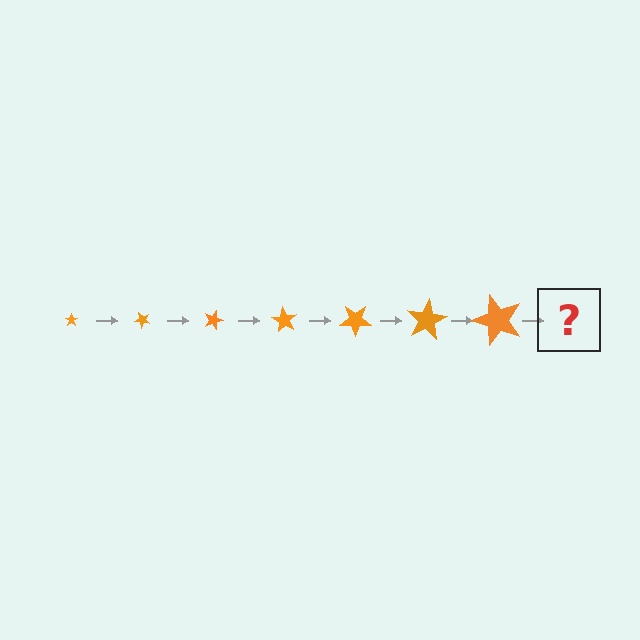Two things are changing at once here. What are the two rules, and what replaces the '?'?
The two rules are that the star grows larger each step and it rotates 45 degrees each step. The '?' should be a star, larger than the previous one and rotated 315 degrees from the start.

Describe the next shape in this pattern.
It should be a star, larger than the previous one and rotated 315 degrees from the start.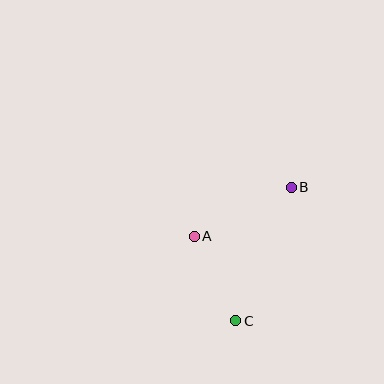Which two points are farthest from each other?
Points B and C are farthest from each other.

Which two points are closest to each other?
Points A and C are closest to each other.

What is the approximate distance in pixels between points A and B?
The distance between A and B is approximately 109 pixels.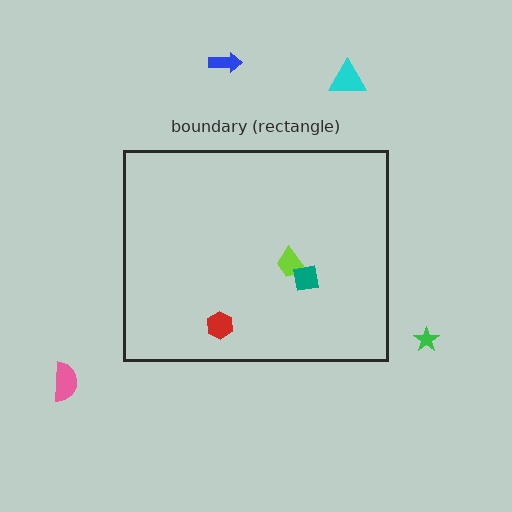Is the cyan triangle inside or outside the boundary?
Outside.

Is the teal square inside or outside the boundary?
Inside.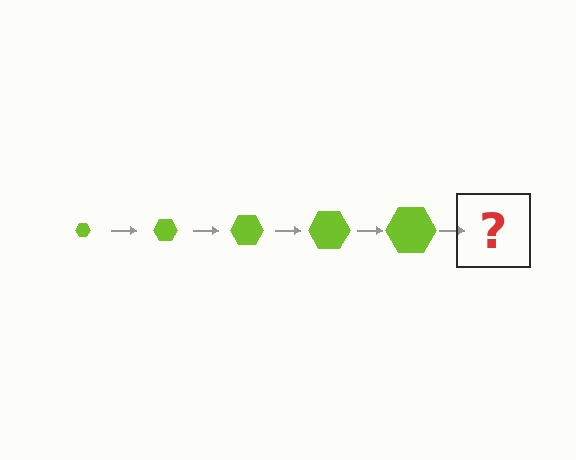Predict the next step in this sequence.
The next step is a lime hexagon, larger than the previous one.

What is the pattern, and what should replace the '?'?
The pattern is that the hexagon gets progressively larger each step. The '?' should be a lime hexagon, larger than the previous one.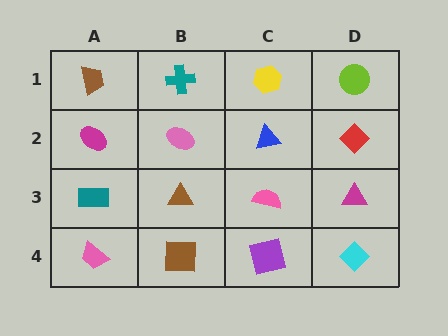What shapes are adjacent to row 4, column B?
A brown triangle (row 3, column B), a pink trapezoid (row 4, column A), a purple square (row 4, column C).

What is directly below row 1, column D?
A red diamond.